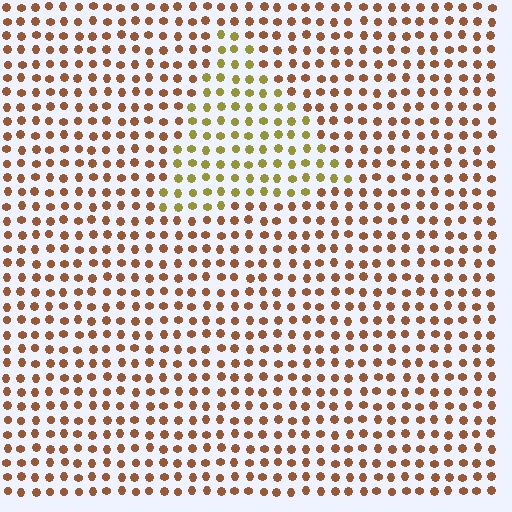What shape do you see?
I see a triangle.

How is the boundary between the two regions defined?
The boundary is defined purely by a slight shift in hue (about 41 degrees). Spacing, size, and orientation are identical on both sides.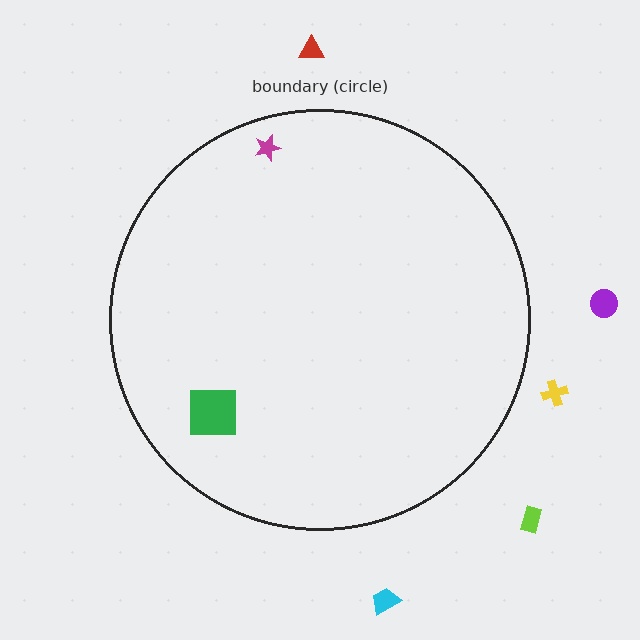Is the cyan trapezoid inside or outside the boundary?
Outside.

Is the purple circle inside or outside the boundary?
Outside.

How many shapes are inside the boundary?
2 inside, 5 outside.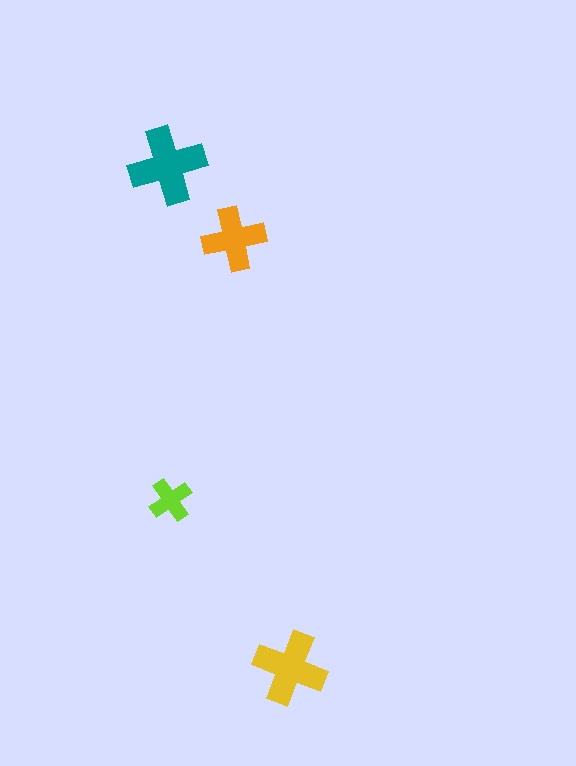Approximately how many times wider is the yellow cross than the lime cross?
About 1.5 times wider.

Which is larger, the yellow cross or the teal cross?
The teal one.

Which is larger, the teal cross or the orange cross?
The teal one.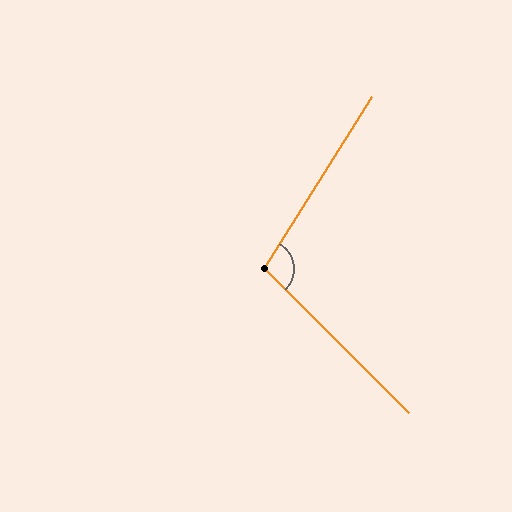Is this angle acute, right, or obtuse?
It is obtuse.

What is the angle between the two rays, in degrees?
Approximately 103 degrees.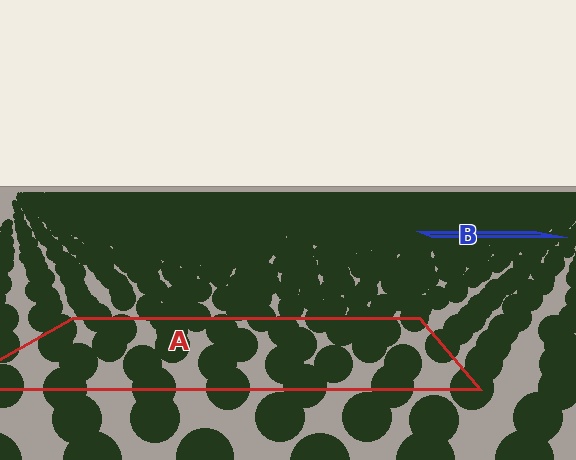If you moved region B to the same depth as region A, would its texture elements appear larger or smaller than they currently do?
They would appear larger. At a closer depth, the same texture elements are projected at a bigger on-screen size.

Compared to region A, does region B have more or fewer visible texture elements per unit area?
Region B has more texture elements per unit area — they are packed more densely because it is farther away.